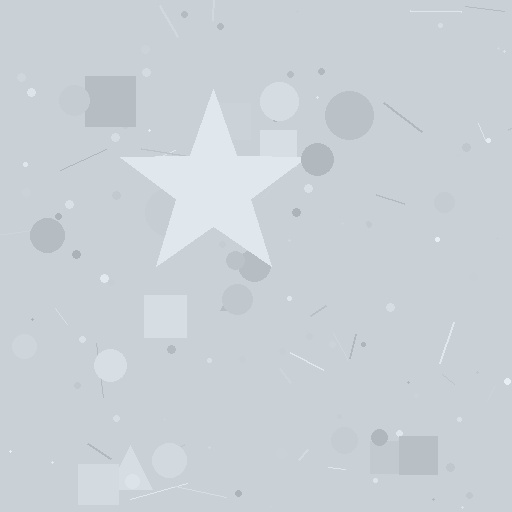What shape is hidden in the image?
A star is hidden in the image.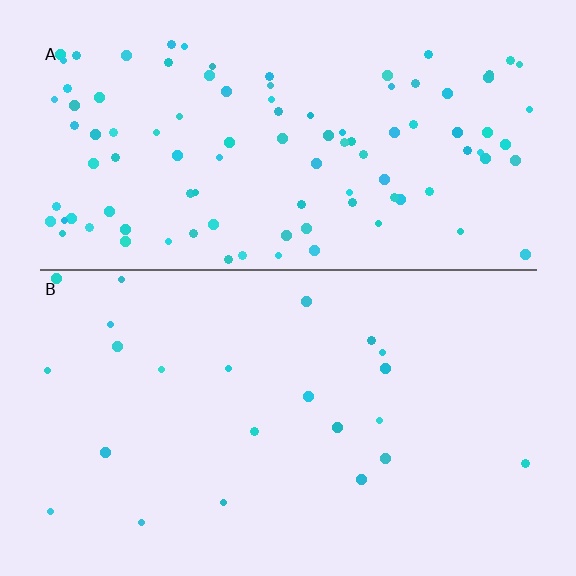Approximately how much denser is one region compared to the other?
Approximately 4.5× — region A over region B.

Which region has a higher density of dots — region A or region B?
A (the top).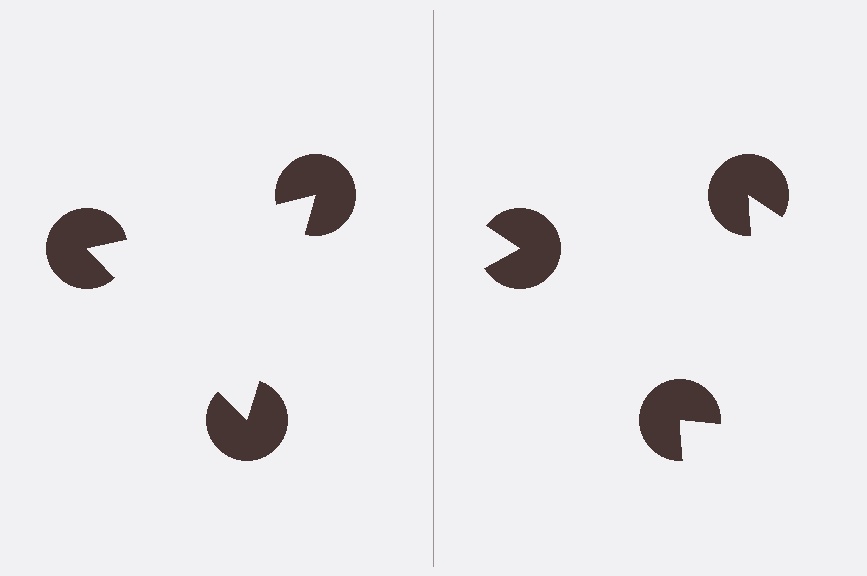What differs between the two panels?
The pac-man discs are positioned identically on both sides; only the wedge orientations differ. On the left they align to a triangle; on the right they are misaligned.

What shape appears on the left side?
An illusory triangle.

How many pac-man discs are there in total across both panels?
6 — 3 on each side.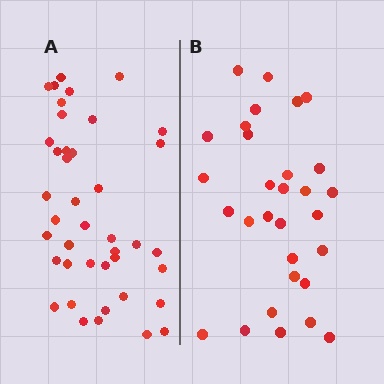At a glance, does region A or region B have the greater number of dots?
Region A (the left region) has more dots.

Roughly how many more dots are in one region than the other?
Region A has roughly 12 or so more dots than region B.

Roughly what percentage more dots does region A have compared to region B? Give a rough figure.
About 35% more.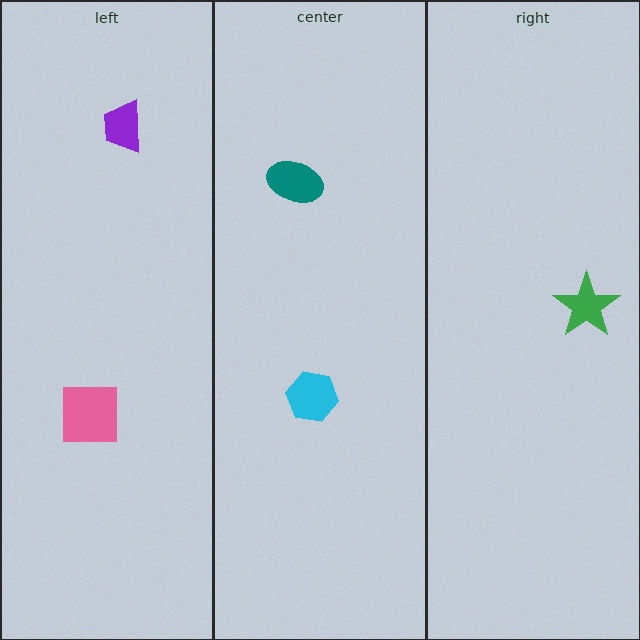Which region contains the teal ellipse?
The center region.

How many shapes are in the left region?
2.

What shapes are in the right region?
The green star.